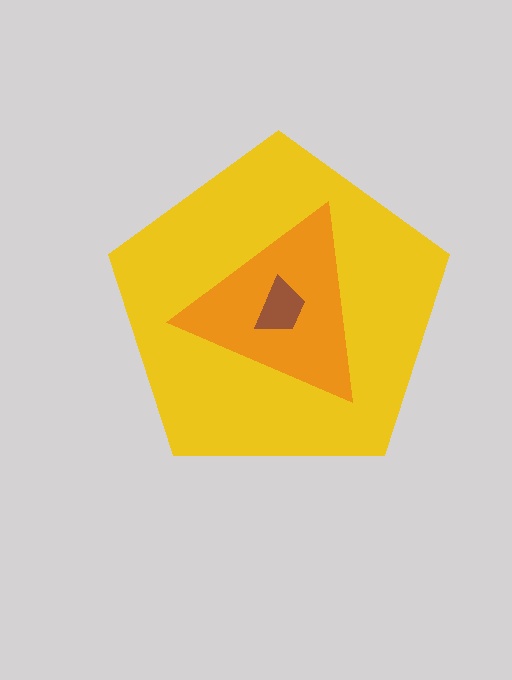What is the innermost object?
The brown trapezoid.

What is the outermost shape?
The yellow pentagon.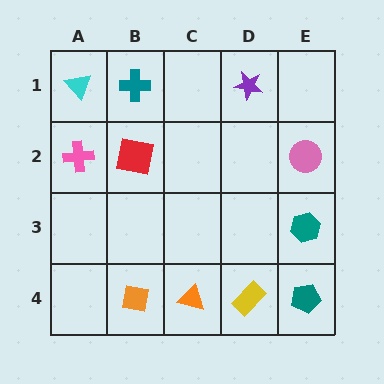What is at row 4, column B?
An orange square.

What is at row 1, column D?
A purple star.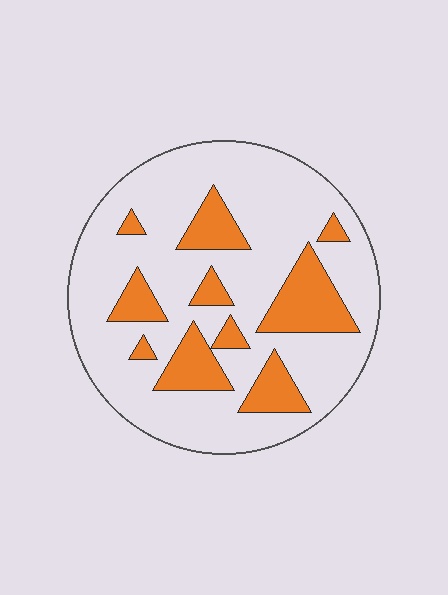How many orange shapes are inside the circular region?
10.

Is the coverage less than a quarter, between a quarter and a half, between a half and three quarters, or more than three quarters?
Less than a quarter.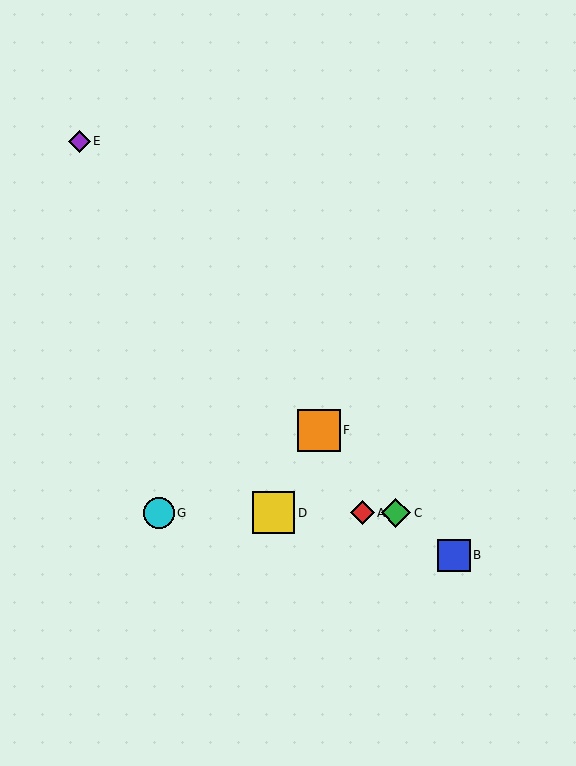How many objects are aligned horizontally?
4 objects (A, C, D, G) are aligned horizontally.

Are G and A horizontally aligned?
Yes, both are at y≈513.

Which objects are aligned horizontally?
Objects A, C, D, G are aligned horizontally.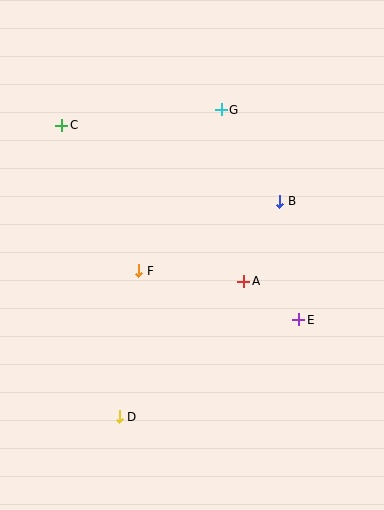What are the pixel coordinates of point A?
Point A is at (244, 281).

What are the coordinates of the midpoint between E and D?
The midpoint between E and D is at (209, 368).